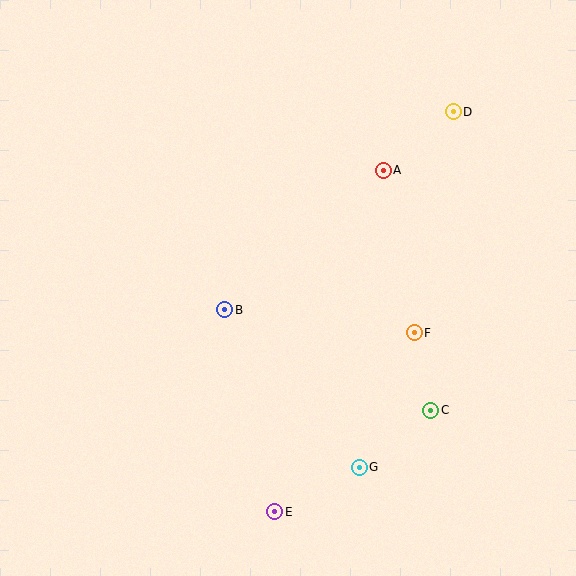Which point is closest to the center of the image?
Point B at (225, 310) is closest to the center.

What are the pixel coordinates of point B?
Point B is at (225, 310).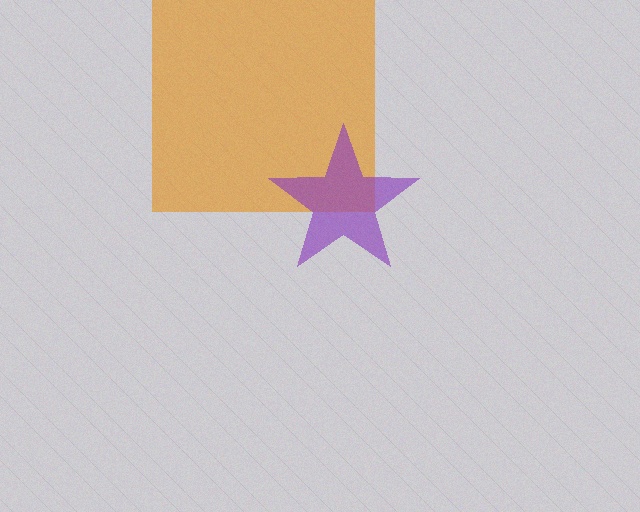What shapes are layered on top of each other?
The layered shapes are: an orange square, a purple star.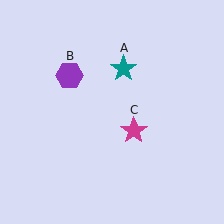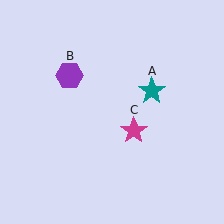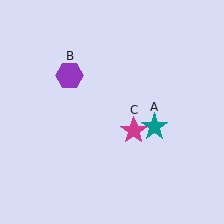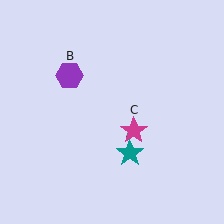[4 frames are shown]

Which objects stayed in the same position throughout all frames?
Purple hexagon (object B) and magenta star (object C) remained stationary.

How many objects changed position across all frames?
1 object changed position: teal star (object A).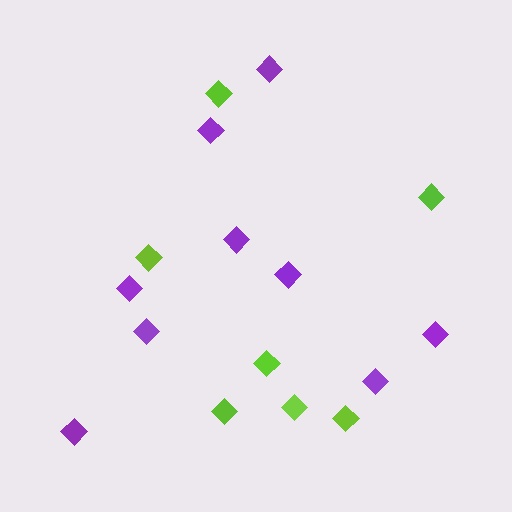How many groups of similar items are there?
There are 2 groups: one group of purple diamonds (9) and one group of lime diamonds (7).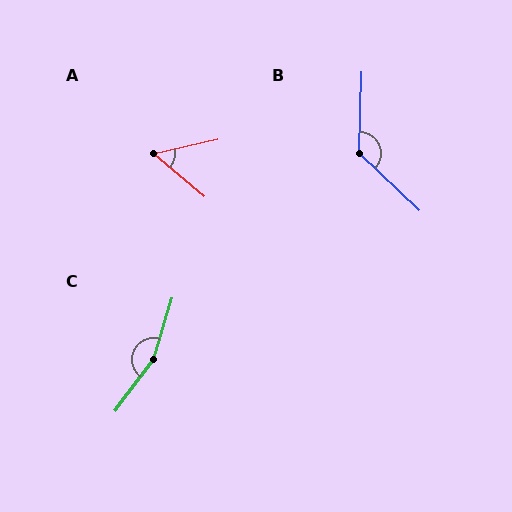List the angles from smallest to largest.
A (53°), B (132°), C (160°).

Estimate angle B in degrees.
Approximately 132 degrees.